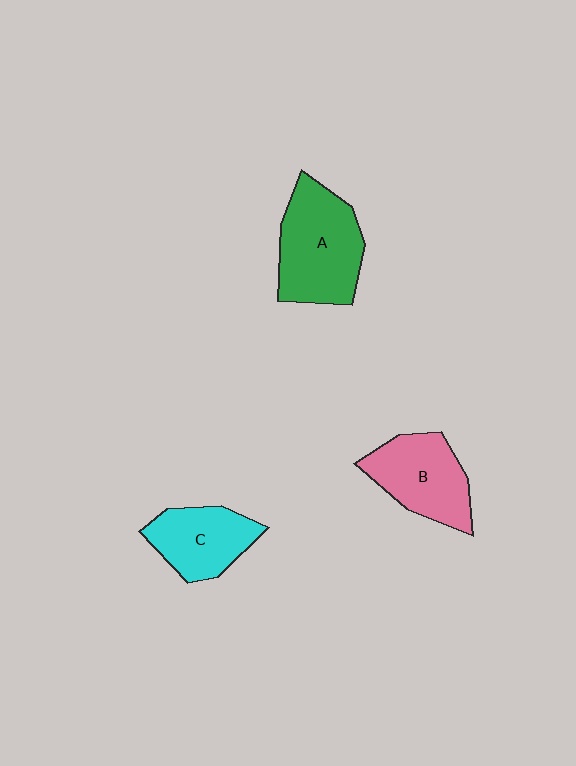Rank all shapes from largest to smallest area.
From largest to smallest: A (green), B (pink), C (cyan).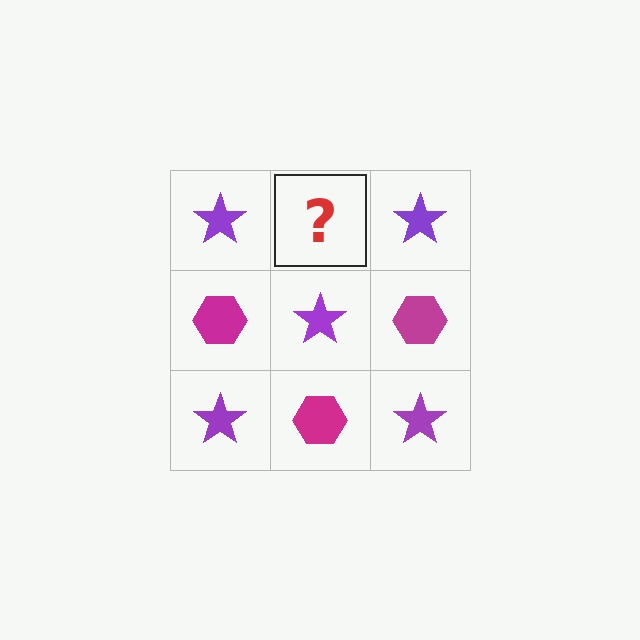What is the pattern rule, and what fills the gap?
The rule is that it alternates purple star and magenta hexagon in a checkerboard pattern. The gap should be filled with a magenta hexagon.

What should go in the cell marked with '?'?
The missing cell should contain a magenta hexagon.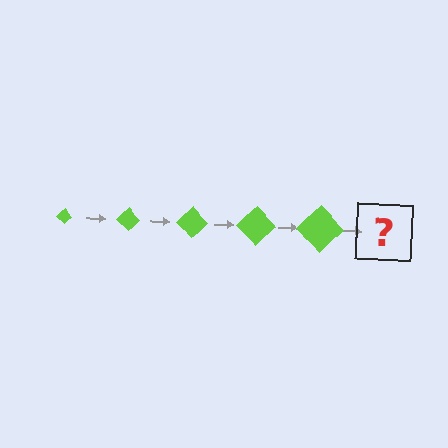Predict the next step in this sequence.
The next step is a lime diamond, larger than the previous one.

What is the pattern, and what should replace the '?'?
The pattern is that the diamond gets progressively larger each step. The '?' should be a lime diamond, larger than the previous one.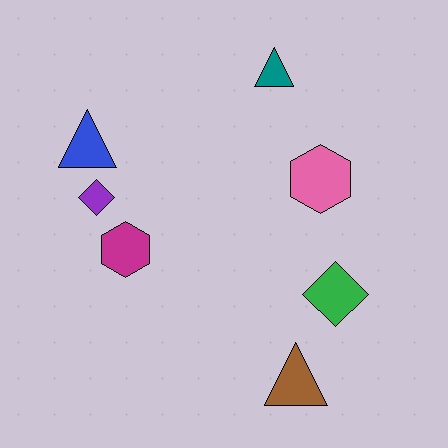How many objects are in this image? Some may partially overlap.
There are 7 objects.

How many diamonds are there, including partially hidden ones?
There are 2 diamonds.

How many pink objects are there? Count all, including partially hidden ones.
There is 1 pink object.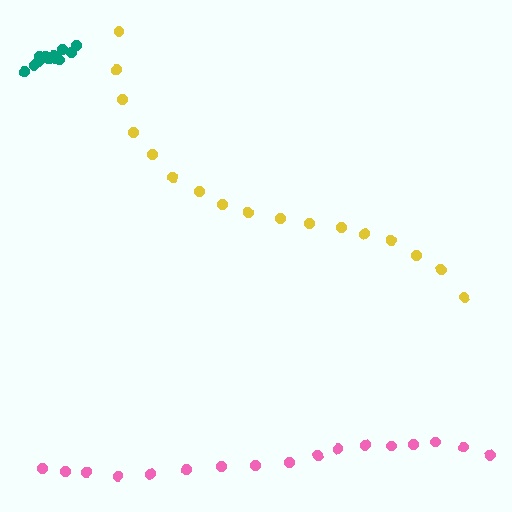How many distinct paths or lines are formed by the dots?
There are 3 distinct paths.